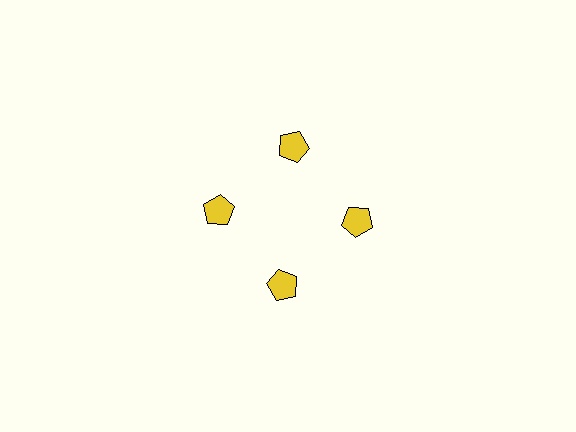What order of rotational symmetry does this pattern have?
This pattern has 4-fold rotational symmetry.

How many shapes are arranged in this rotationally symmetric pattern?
There are 4 shapes, arranged in 4 groups of 1.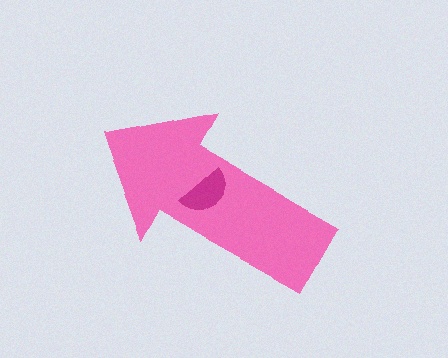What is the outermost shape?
The pink arrow.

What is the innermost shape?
The magenta semicircle.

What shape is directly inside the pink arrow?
The magenta semicircle.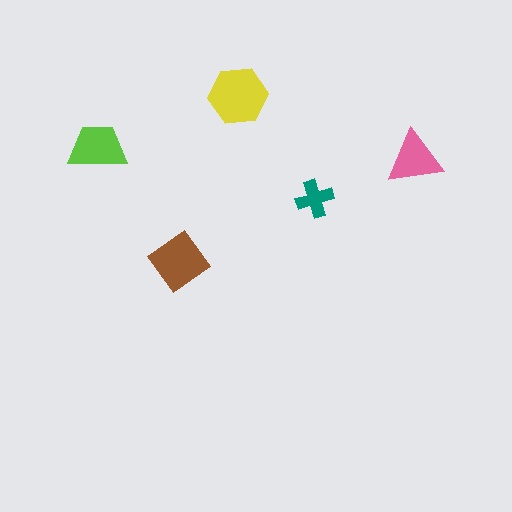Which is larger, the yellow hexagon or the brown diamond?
The yellow hexagon.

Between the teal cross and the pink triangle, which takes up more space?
The pink triangle.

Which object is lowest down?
The brown diamond is bottommost.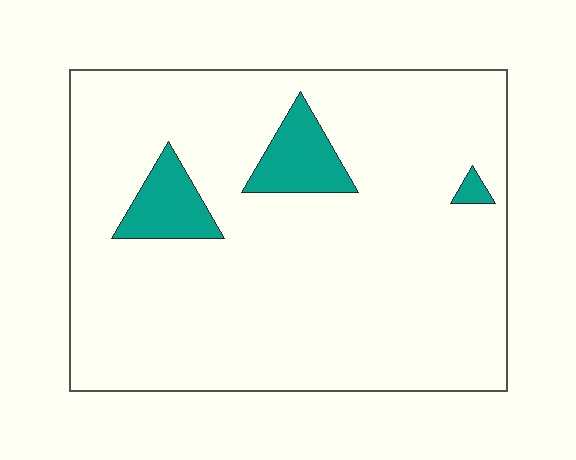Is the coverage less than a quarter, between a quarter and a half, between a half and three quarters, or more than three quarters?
Less than a quarter.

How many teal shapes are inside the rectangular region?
3.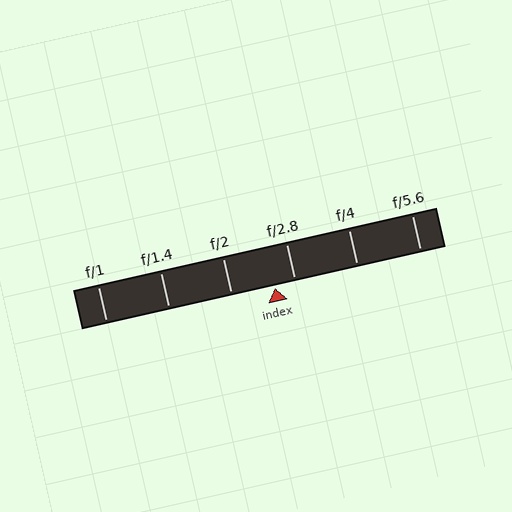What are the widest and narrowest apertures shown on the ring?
The widest aperture shown is f/1 and the narrowest is f/5.6.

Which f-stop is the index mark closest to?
The index mark is closest to f/2.8.